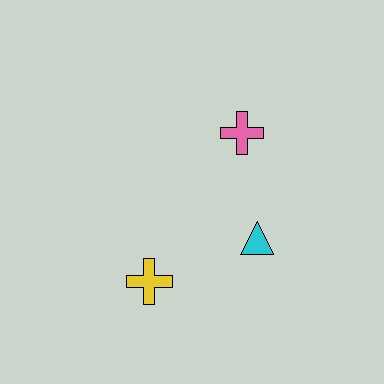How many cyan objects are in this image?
There is 1 cyan object.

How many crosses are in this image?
There are 2 crosses.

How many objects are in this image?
There are 3 objects.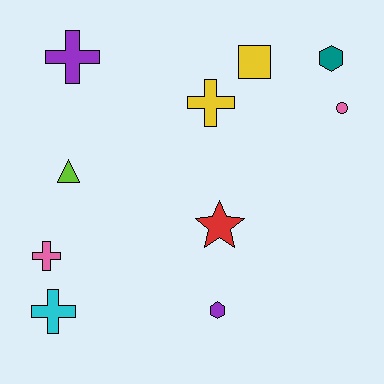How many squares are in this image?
There is 1 square.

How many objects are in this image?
There are 10 objects.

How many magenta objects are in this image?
There are no magenta objects.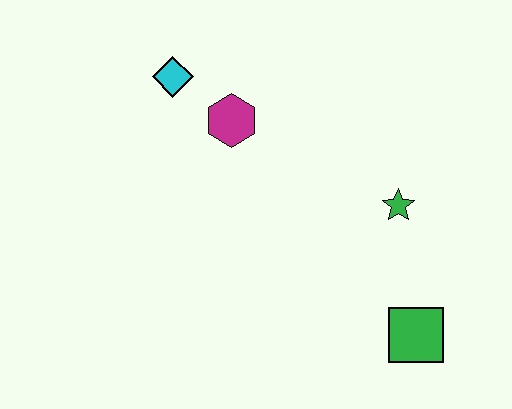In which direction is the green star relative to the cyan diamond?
The green star is to the right of the cyan diamond.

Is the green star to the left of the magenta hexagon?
No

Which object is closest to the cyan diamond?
The magenta hexagon is closest to the cyan diamond.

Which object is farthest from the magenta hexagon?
The green square is farthest from the magenta hexagon.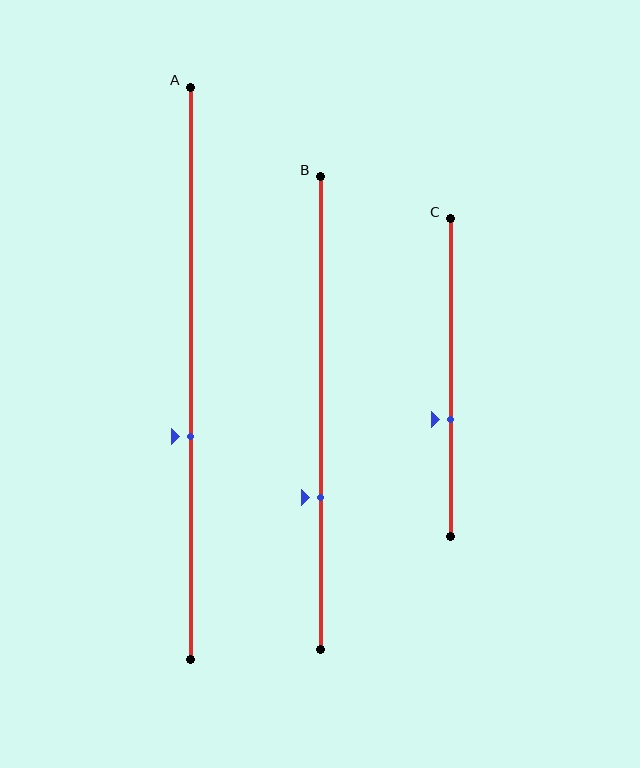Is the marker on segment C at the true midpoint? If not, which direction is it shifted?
No, the marker on segment C is shifted downward by about 13% of the segment length.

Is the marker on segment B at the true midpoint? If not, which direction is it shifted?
No, the marker on segment B is shifted downward by about 18% of the segment length.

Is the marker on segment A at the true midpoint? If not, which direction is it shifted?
No, the marker on segment A is shifted downward by about 11% of the segment length.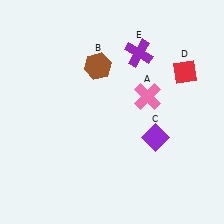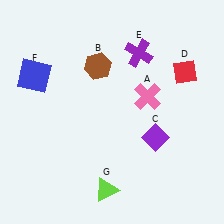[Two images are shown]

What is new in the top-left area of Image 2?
A blue square (F) was added in the top-left area of Image 2.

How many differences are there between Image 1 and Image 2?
There are 2 differences between the two images.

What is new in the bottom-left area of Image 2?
A lime triangle (G) was added in the bottom-left area of Image 2.